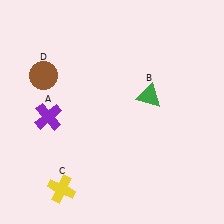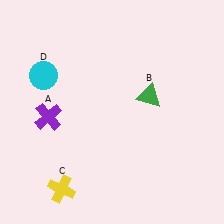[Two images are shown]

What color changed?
The circle (D) changed from brown in Image 1 to cyan in Image 2.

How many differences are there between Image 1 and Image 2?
There is 1 difference between the two images.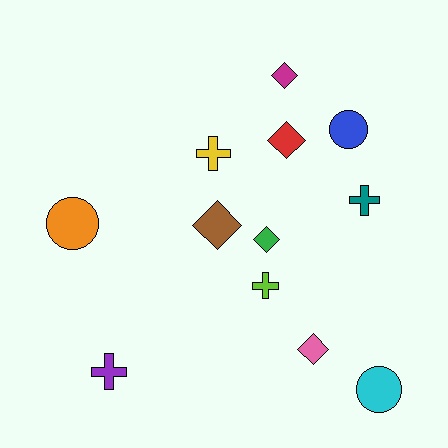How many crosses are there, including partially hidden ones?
There are 4 crosses.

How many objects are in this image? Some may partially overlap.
There are 12 objects.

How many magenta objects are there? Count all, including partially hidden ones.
There is 1 magenta object.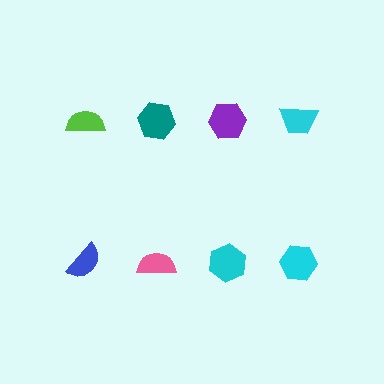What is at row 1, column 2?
A teal hexagon.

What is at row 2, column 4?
A cyan hexagon.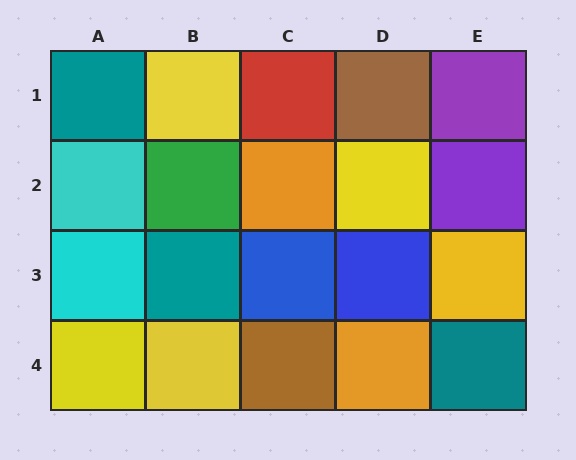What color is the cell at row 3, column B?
Teal.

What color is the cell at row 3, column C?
Blue.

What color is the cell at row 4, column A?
Yellow.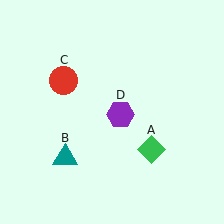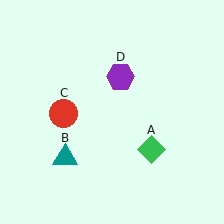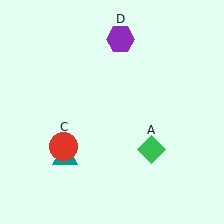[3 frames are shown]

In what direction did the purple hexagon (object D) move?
The purple hexagon (object D) moved up.